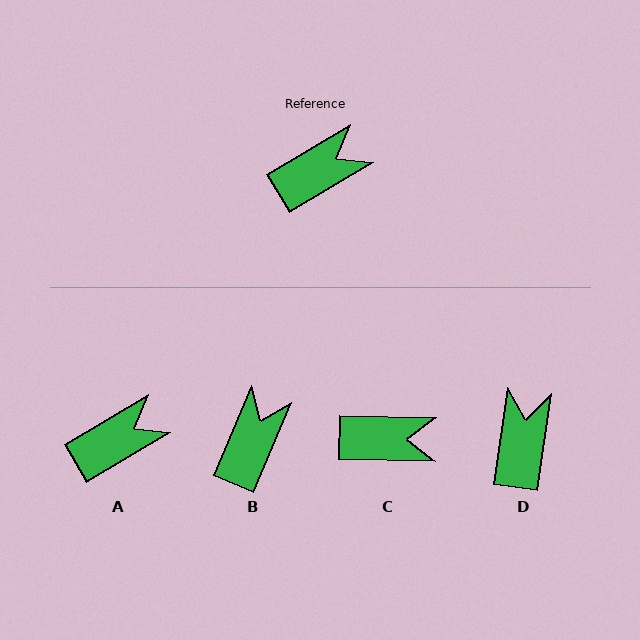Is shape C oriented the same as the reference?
No, it is off by about 32 degrees.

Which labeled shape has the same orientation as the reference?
A.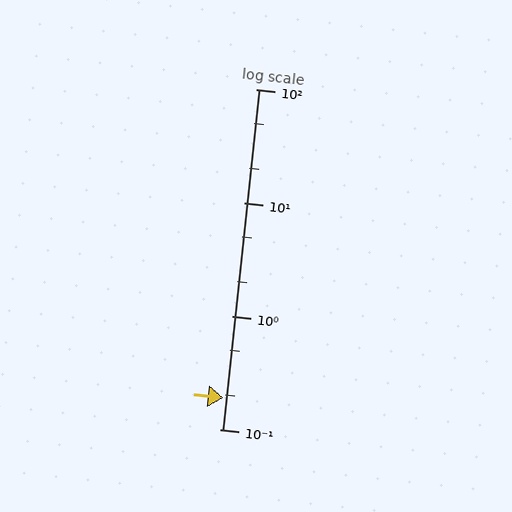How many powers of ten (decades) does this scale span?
The scale spans 3 decades, from 0.1 to 100.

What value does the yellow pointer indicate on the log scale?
The pointer indicates approximately 0.19.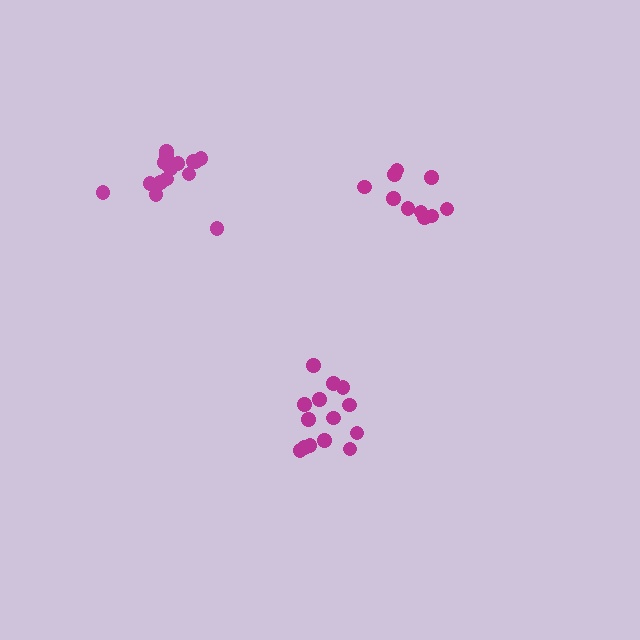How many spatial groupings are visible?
There are 3 spatial groupings.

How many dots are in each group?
Group 1: 14 dots, Group 2: 10 dots, Group 3: 15 dots (39 total).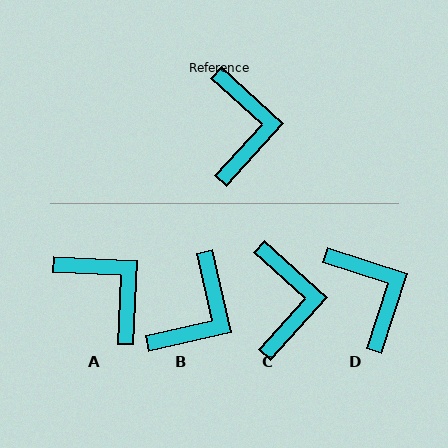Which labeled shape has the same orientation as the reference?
C.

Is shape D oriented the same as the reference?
No, it is off by about 24 degrees.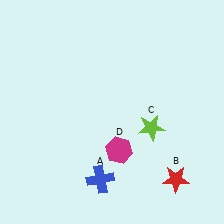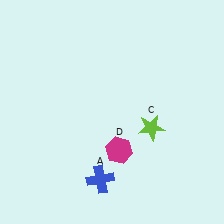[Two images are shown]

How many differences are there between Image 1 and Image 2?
There is 1 difference between the two images.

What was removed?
The red star (B) was removed in Image 2.